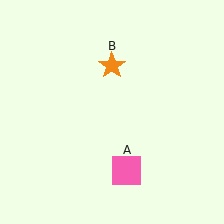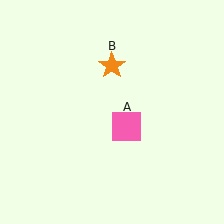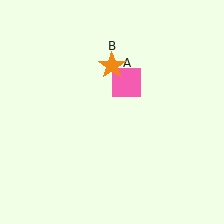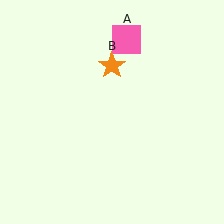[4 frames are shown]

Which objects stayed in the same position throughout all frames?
Orange star (object B) remained stationary.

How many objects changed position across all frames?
1 object changed position: pink square (object A).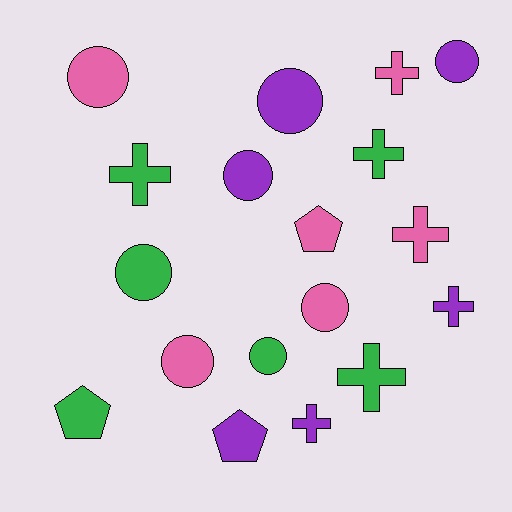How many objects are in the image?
There are 18 objects.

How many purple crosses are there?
There are 2 purple crosses.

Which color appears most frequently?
Green, with 6 objects.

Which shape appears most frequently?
Circle, with 8 objects.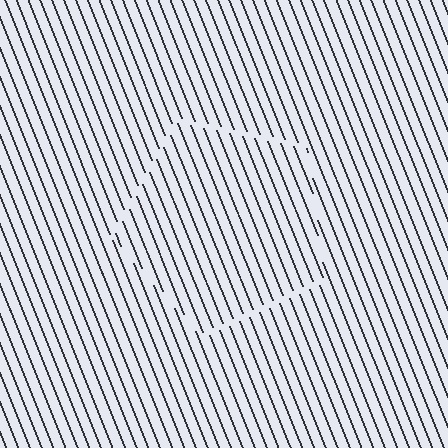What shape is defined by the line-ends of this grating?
An illusory pentagon. The interior of the shape contains the same grating, shifted by half a period — the contour is defined by the phase discontinuity where line-ends from the inner and outer gratings abut.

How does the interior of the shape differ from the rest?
The interior of the shape contains the same grating, shifted by half a period — the contour is defined by the phase discontinuity where line-ends from the inner and outer gratings abut.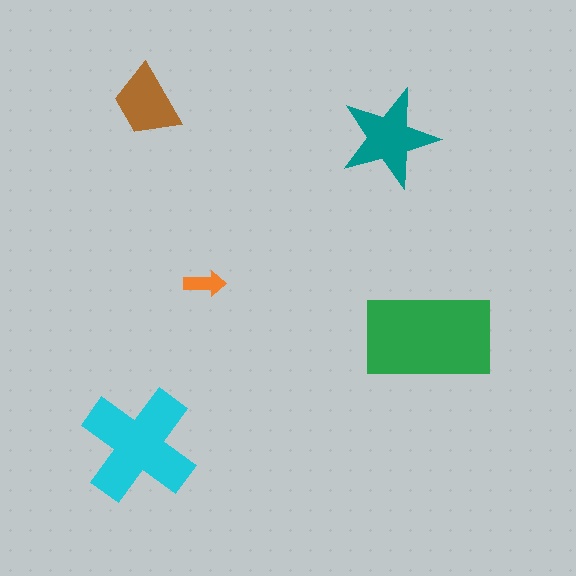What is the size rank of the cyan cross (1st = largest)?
2nd.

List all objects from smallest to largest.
The orange arrow, the brown trapezoid, the teal star, the cyan cross, the green rectangle.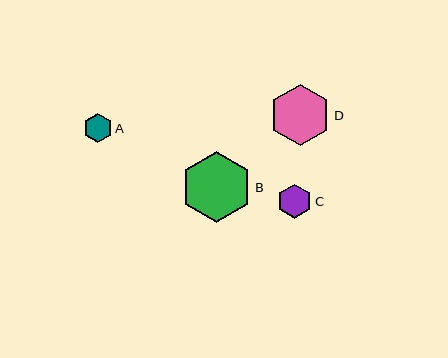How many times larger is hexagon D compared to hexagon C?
Hexagon D is approximately 1.8 times the size of hexagon C.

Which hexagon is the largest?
Hexagon B is the largest with a size of approximately 72 pixels.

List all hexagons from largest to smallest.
From largest to smallest: B, D, C, A.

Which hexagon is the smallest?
Hexagon A is the smallest with a size of approximately 28 pixels.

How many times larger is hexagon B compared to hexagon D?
Hexagon B is approximately 1.2 times the size of hexagon D.